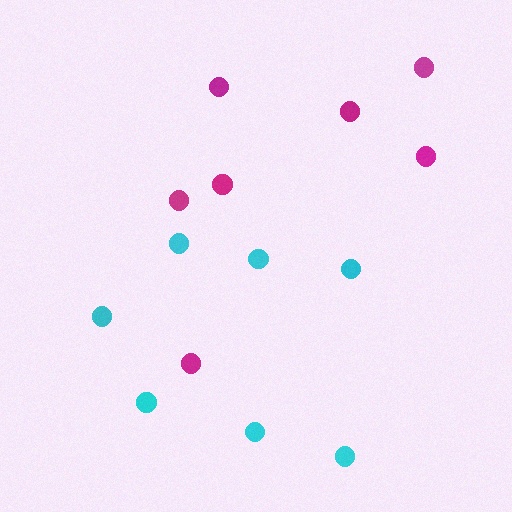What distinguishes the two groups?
There are 2 groups: one group of cyan circles (7) and one group of magenta circles (7).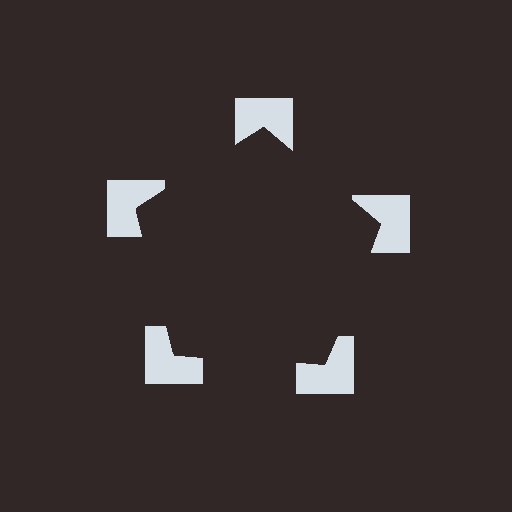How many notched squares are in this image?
There are 5 — one at each vertex of the illusory pentagon.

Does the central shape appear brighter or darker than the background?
It typically appears slightly darker than the background, even though no actual brightness change is drawn.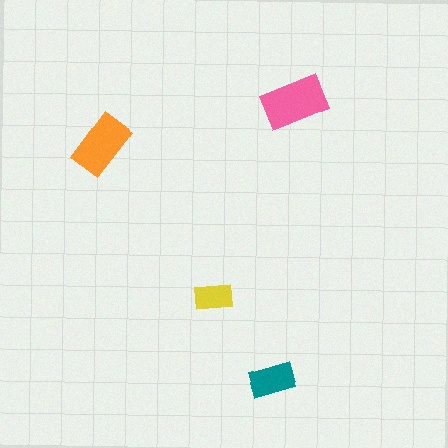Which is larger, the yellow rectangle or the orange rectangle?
The orange one.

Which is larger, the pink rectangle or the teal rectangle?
The pink one.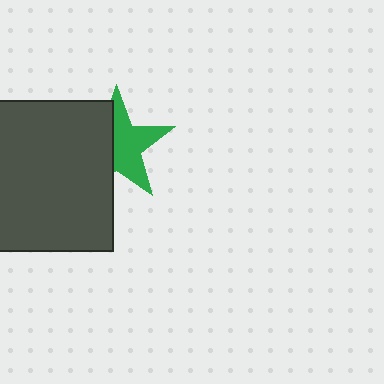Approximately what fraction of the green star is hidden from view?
Roughly 44% of the green star is hidden behind the dark gray square.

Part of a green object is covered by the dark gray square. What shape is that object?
It is a star.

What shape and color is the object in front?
The object in front is a dark gray square.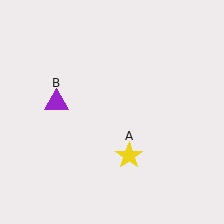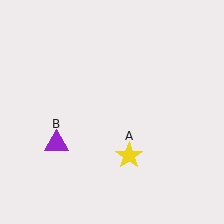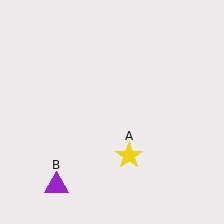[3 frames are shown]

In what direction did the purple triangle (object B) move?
The purple triangle (object B) moved down.